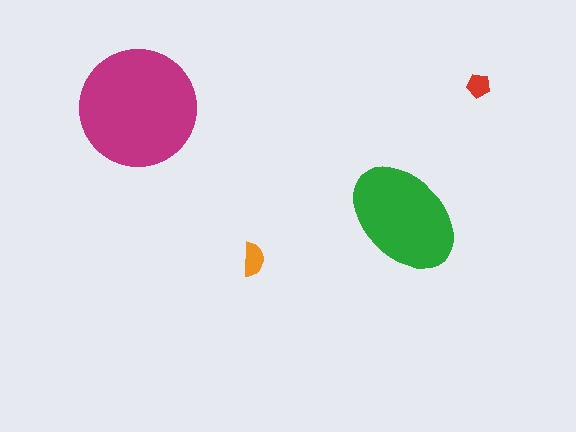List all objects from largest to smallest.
The magenta circle, the green ellipse, the orange semicircle, the red pentagon.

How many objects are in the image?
There are 4 objects in the image.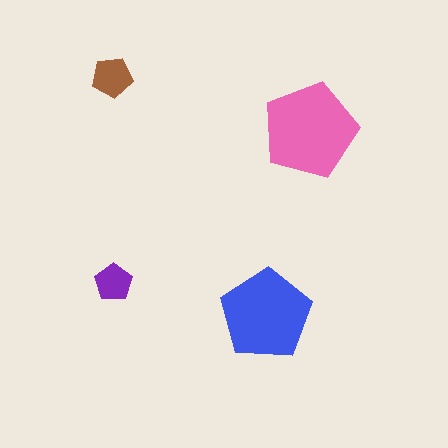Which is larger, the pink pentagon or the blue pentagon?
The pink one.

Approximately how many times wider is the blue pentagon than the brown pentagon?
About 2.5 times wider.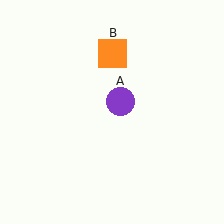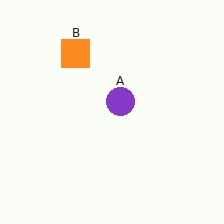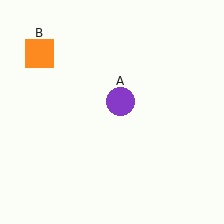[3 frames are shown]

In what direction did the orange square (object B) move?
The orange square (object B) moved left.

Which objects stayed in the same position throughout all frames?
Purple circle (object A) remained stationary.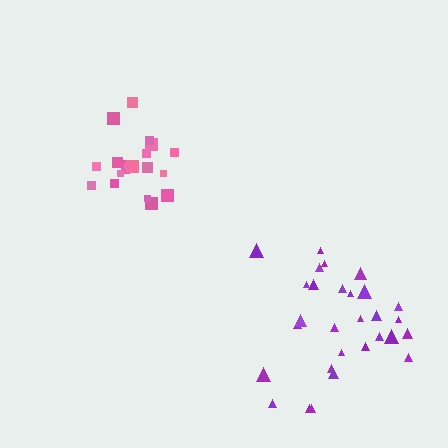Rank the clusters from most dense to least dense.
pink, purple.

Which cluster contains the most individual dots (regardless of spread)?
Purple (29).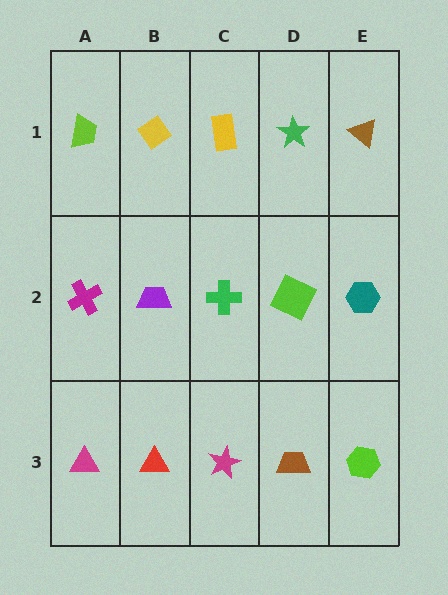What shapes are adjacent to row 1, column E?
A teal hexagon (row 2, column E), a green star (row 1, column D).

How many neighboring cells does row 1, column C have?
3.